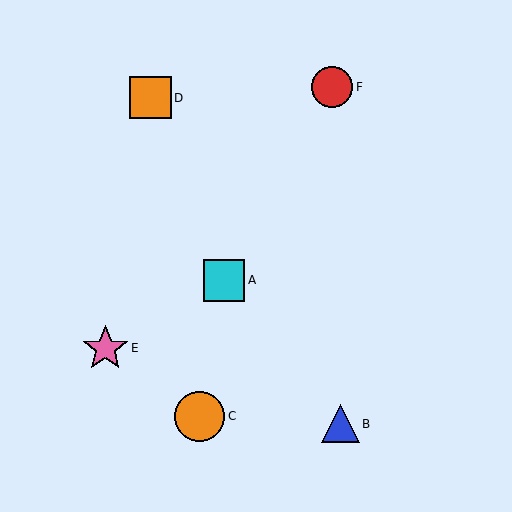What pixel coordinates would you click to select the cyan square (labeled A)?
Click at (224, 280) to select the cyan square A.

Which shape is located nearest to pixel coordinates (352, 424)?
The blue triangle (labeled B) at (340, 424) is nearest to that location.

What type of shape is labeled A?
Shape A is a cyan square.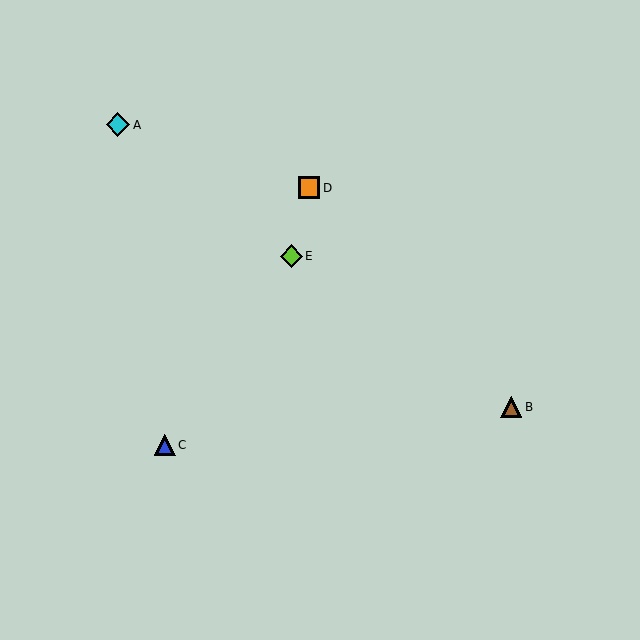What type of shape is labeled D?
Shape D is an orange square.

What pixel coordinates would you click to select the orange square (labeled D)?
Click at (309, 188) to select the orange square D.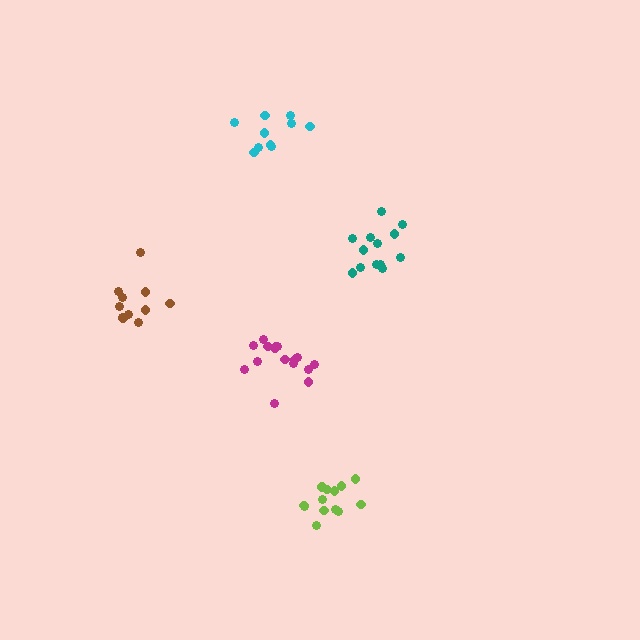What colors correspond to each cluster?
The clusters are colored: magenta, teal, lime, brown, cyan.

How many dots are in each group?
Group 1: 16 dots, Group 2: 13 dots, Group 3: 13 dots, Group 4: 11 dots, Group 5: 10 dots (63 total).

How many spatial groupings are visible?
There are 5 spatial groupings.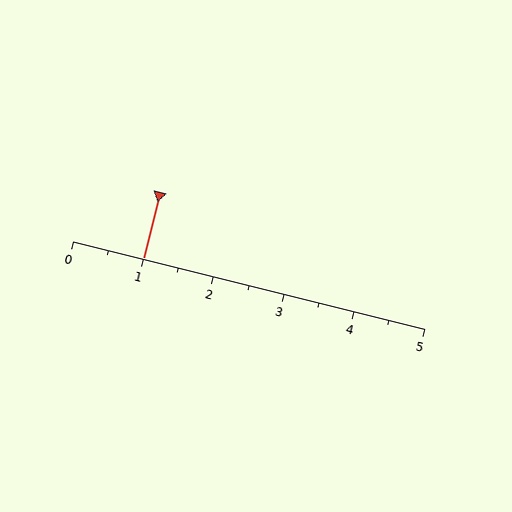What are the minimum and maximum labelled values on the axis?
The axis runs from 0 to 5.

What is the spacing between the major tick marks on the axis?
The major ticks are spaced 1 apart.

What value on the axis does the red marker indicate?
The marker indicates approximately 1.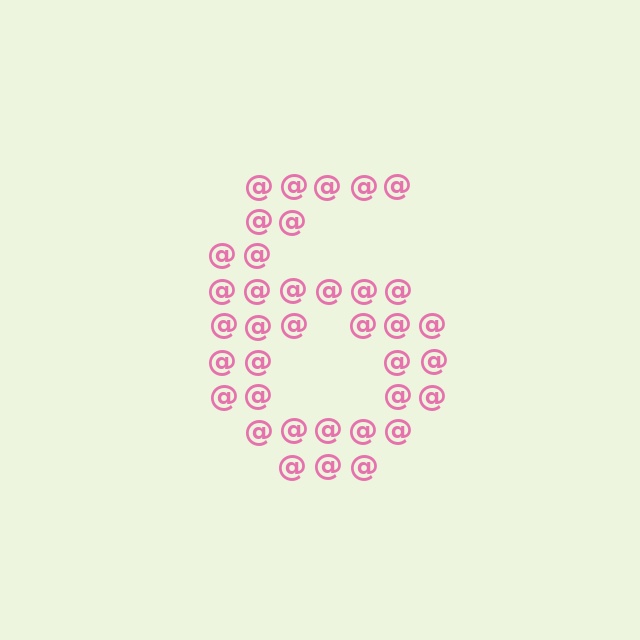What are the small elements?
The small elements are at signs.